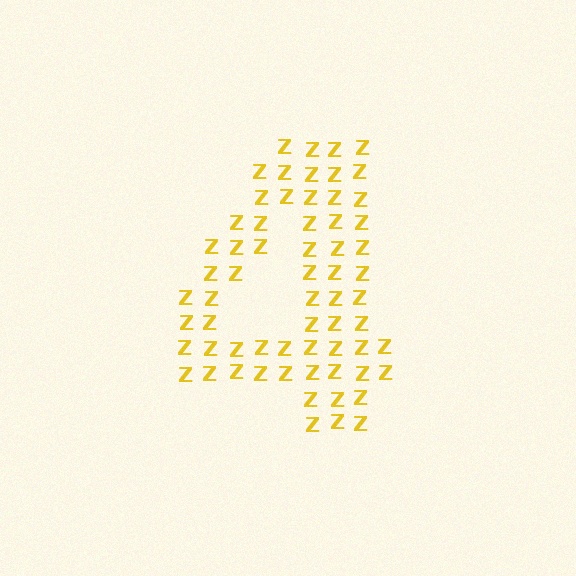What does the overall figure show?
The overall figure shows the digit 4.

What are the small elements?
The small elements are letter Z's.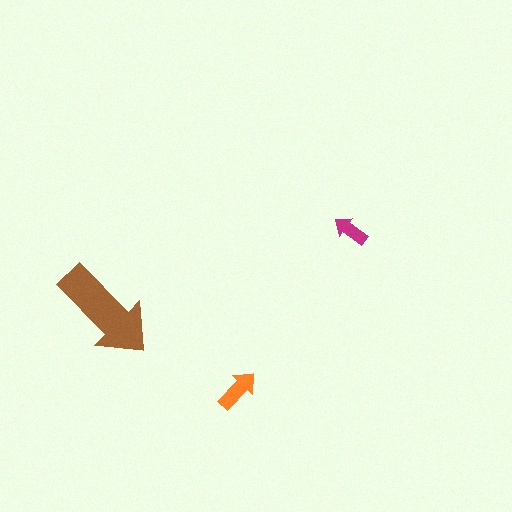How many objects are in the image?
There are 3 objects in the image.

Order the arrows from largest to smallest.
the brown one, the orange one, the magenta one.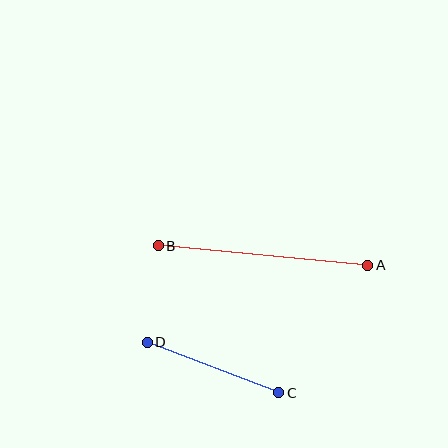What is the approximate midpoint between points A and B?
The midpoint is at approximately (263, 255) pixels.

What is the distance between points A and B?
The distance is approximately 210 pixels.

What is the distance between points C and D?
The distance is approximately 141 pixels.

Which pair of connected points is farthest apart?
Points A and B are farthest apart.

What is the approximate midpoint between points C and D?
The midpoint is at approximately (213, 368) pixels.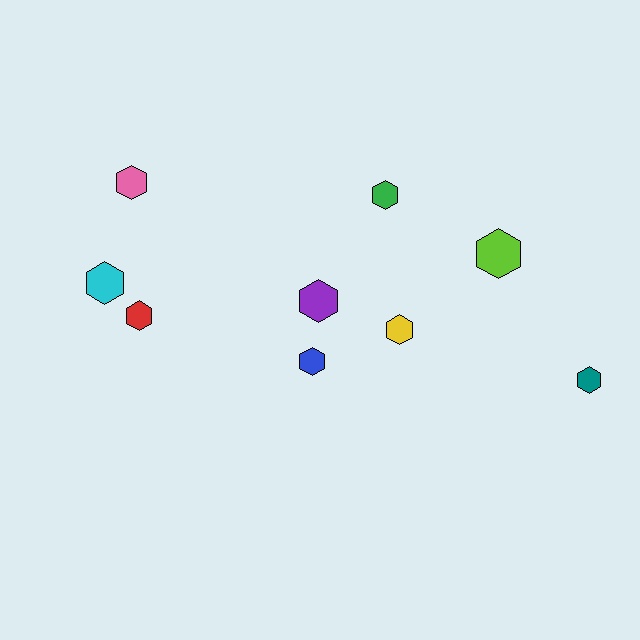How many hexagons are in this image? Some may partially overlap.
There are 9 hexagons.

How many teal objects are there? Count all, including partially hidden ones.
There is 1 teal object.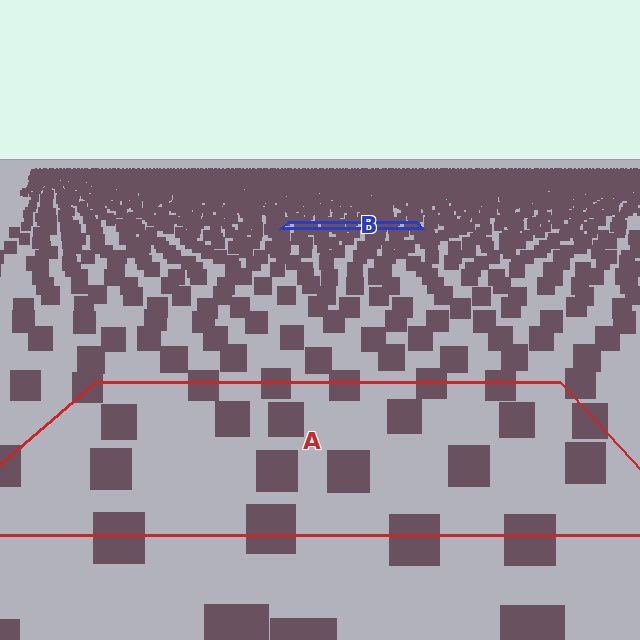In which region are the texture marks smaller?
The texture marks are smaller in region B, because it is farther away.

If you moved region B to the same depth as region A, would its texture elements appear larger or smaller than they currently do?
They would appear larger. At a closer depth, the same texture elements are projected at a bigger on-screen size.